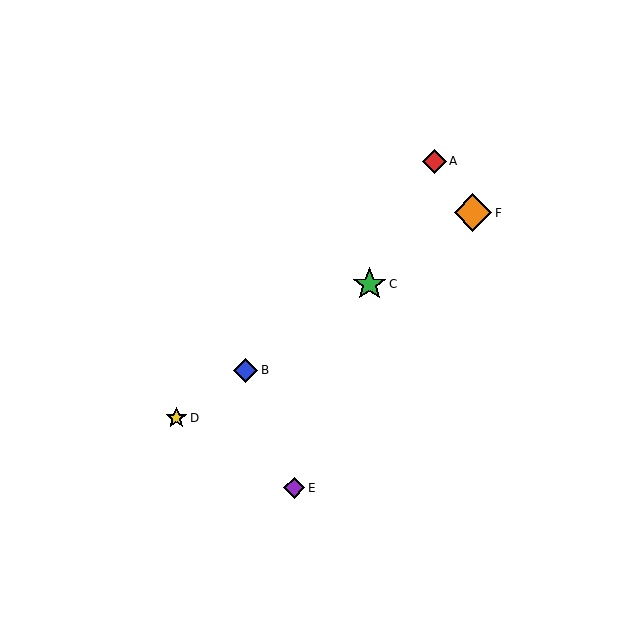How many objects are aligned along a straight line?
4 objects (B, C, D, F) are aligned along a straight line.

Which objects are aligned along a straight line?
Objects B, C, D, F are aligned along a straight line.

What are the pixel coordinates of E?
Object E is at (294, 488).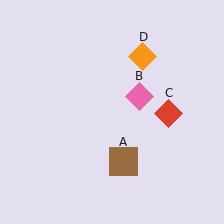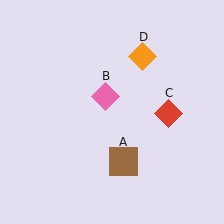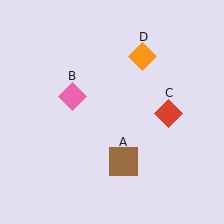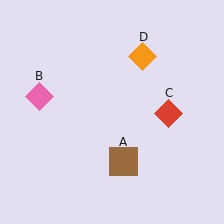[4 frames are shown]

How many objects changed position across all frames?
1 object changed position: pink diamond (object B).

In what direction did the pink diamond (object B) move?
The pink diamond (object B) moved left.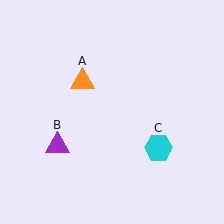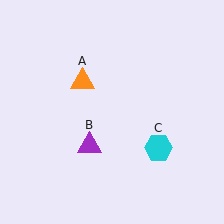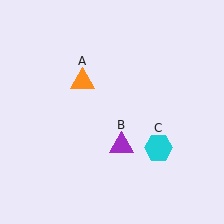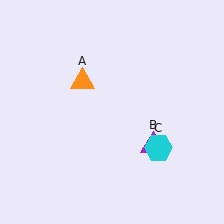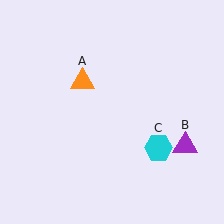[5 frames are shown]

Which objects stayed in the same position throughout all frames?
Orange triangle (object A) and cyan hexagon (object C) remained stationary.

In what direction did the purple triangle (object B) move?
The purple triangle (object B) moved right.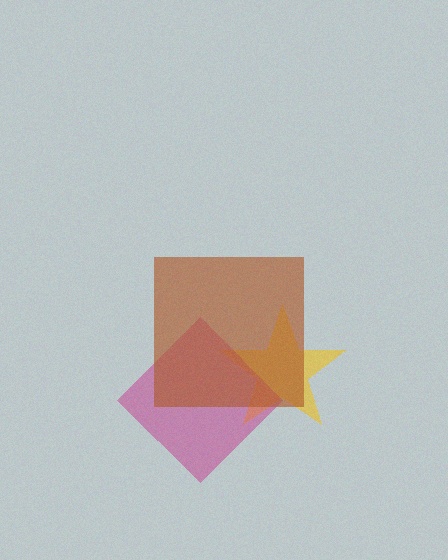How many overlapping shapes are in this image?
There are 3 overlapping shapes in the image.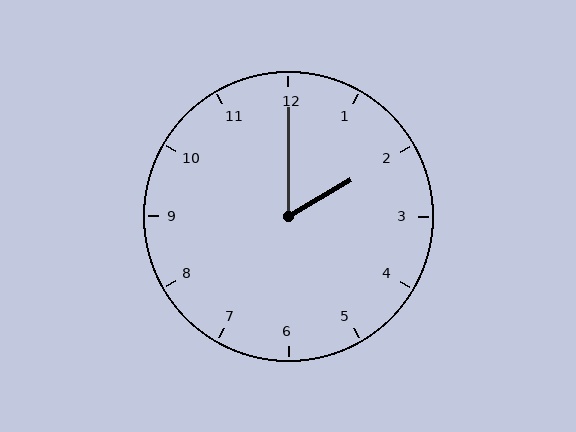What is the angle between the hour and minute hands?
Approximately 60 degrees.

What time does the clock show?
2:00.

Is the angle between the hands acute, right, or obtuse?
It is acute.